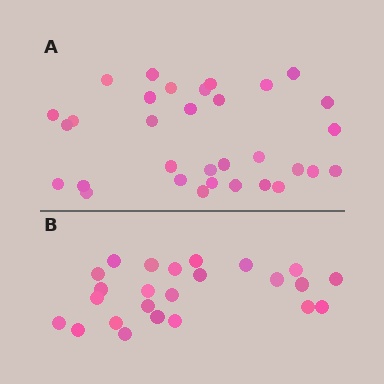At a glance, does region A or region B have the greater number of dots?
Region A (the top region) has more dots.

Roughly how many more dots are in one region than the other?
Region A has roughly 8 or so more dots than region B.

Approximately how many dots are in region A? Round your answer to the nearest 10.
About 30 dots. (The exact count is 32, which rounds to 30.)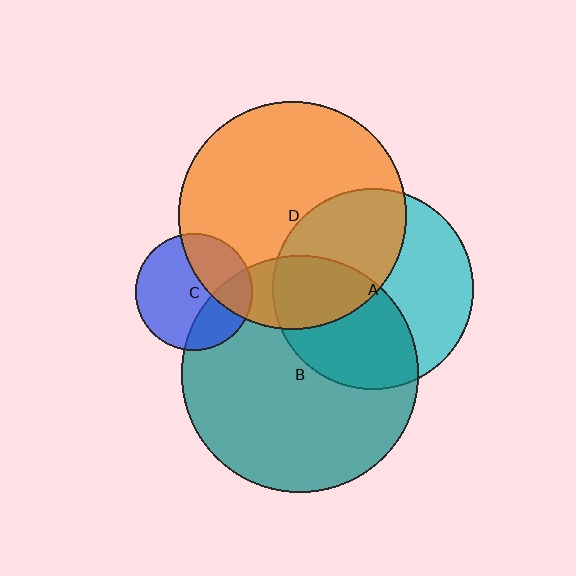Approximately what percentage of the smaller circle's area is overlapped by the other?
Approximately 30%.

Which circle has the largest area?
Circle B (teal).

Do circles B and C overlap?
Yes.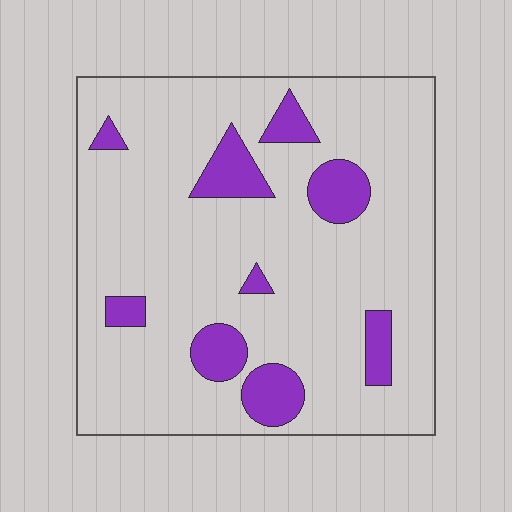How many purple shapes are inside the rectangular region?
9.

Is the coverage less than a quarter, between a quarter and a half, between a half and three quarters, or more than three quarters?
Less than a quarter.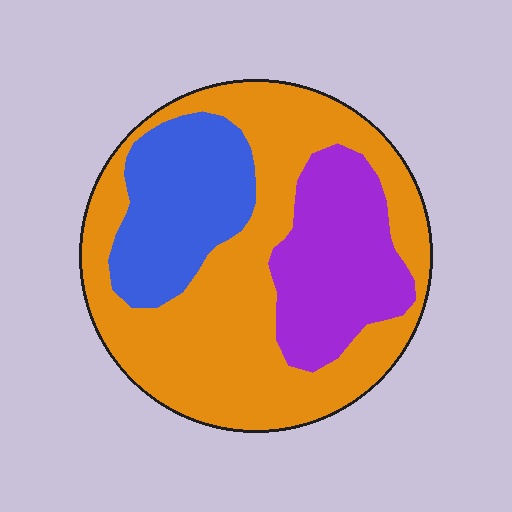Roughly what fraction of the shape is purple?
Purple takes up about one fifth (1/5) of the shape.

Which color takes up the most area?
Orange, at roughly 60%.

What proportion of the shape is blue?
Blue covers roughly 20% of the shape.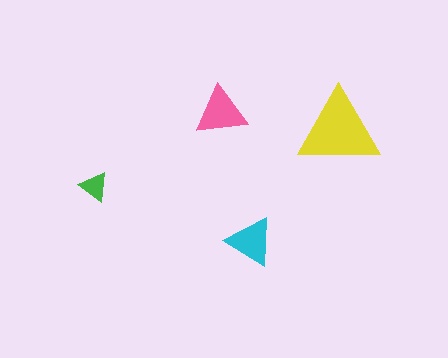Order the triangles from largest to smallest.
the yellow one, the pink one, the cyan one, the green one.